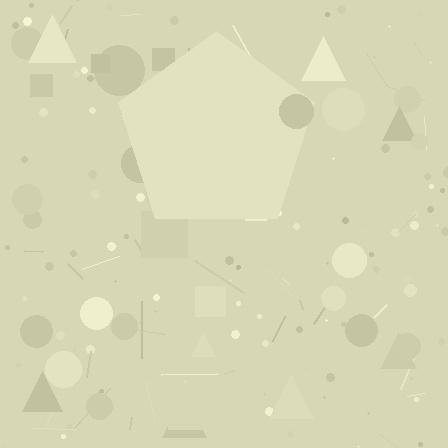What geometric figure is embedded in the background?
A pentagon is embedded in the background.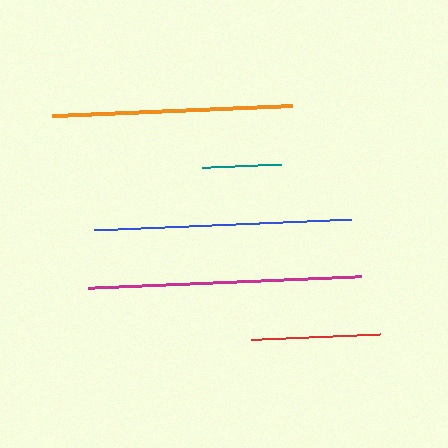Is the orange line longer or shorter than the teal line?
The orange line is longer than the teal line.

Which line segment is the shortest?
The teal line is the shortest at approximately 79 pixels.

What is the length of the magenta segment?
The magenta segment is approximately 274 pixels long.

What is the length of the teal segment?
The teal segment is approximately 79 pixels long.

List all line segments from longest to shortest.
From longest to shortest: magenta, blue, orange, red, teal.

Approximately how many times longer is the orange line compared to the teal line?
The orange line is approximately 3.0 times the length of the teal line.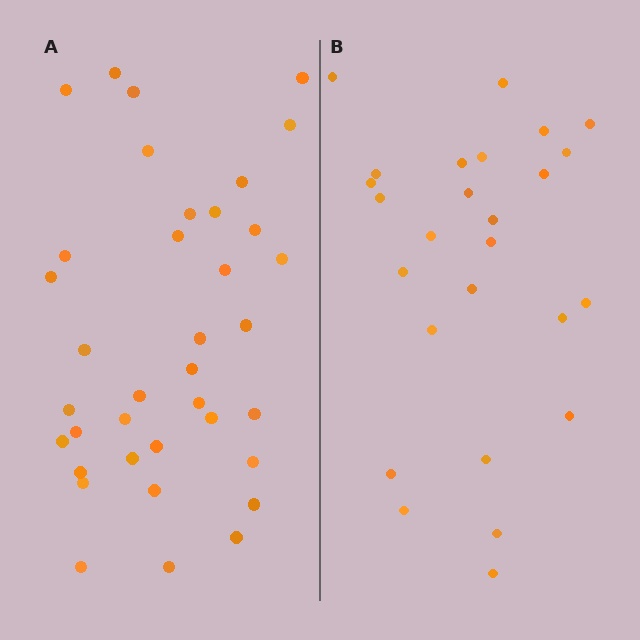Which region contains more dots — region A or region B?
Region A (the left region) has more dots.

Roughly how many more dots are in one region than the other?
Region A has roughly 12 or so more dots than region B.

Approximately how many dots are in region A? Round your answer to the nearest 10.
About 40 dots. (The exact count is 37, which rounds to 40.)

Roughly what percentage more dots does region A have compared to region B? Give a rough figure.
About 40% more.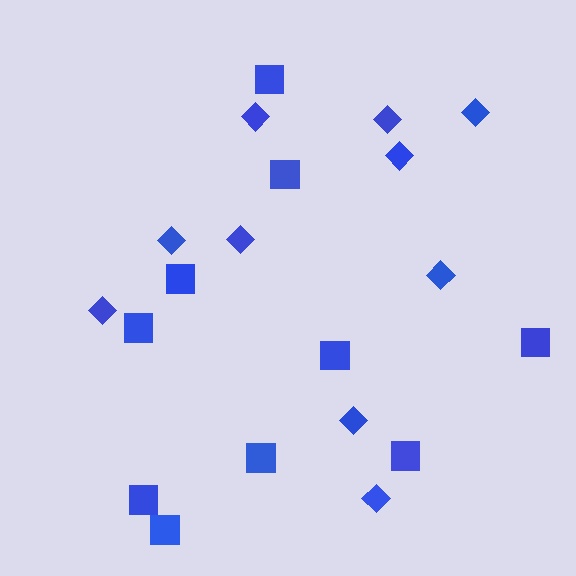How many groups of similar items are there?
There are 2 groups: one group of squares (10) and one group of diamonds (10).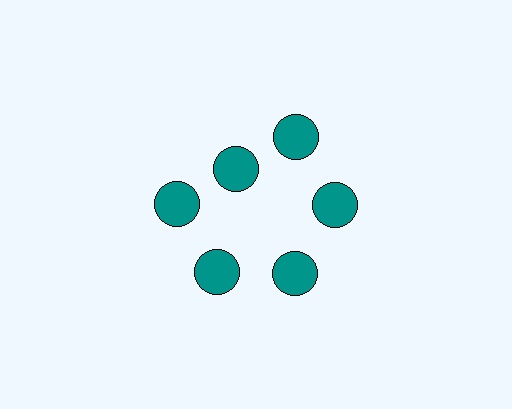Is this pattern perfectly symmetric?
No. The 6 teal circles are arranged in a ring, but one element near the 11 o'clock position is pulled inward toward the center, breaking the 6-fold rotational symmetry.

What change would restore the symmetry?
The symmetry would be restored by moving it outward, back onto the ring so that all 6 circles sit at equal angles and equal distance from the center.